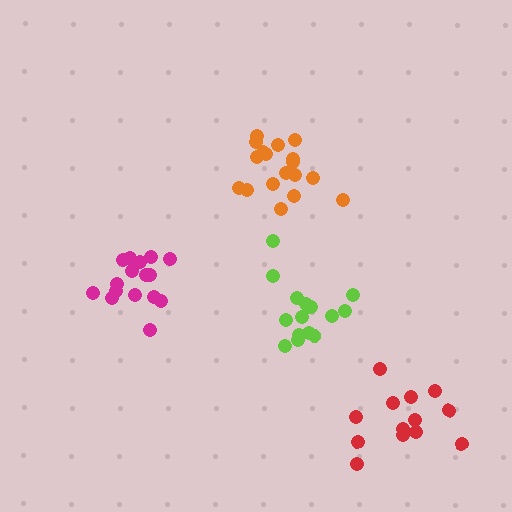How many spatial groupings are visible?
There are 4 spatial groupings.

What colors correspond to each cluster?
The clusters are colored: orange, lime, magenta, red.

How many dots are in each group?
Group 1: 18 dots, Group 2: 16 dots, Group 3: 16 dots, Group 4: 13 dots (63 total).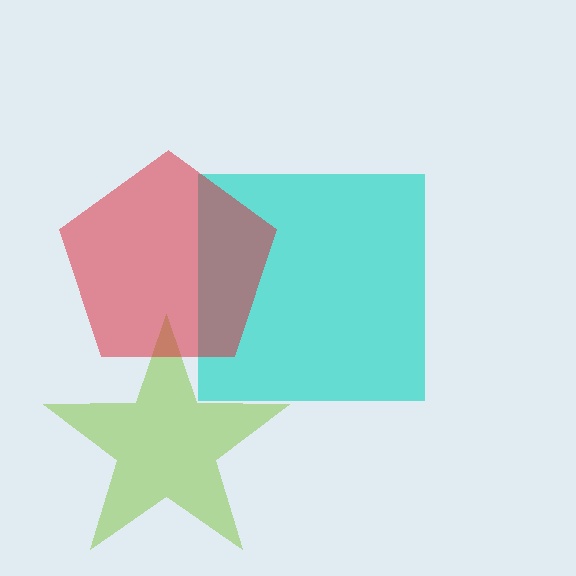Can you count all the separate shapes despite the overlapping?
Yes, there are 3 separate shapes.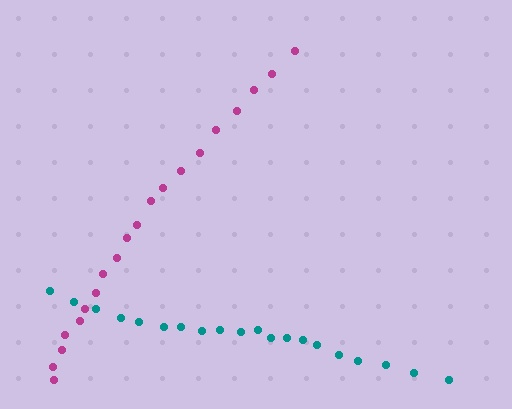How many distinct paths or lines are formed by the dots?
There are 2 distinct paths.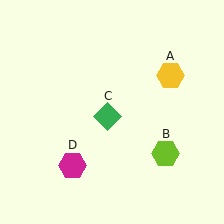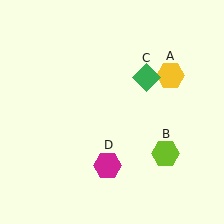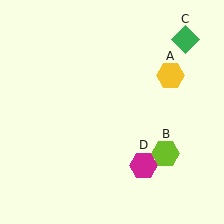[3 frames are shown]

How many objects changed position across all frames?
2 objects changed position: green diamond (object C), magenta hexagon (object D).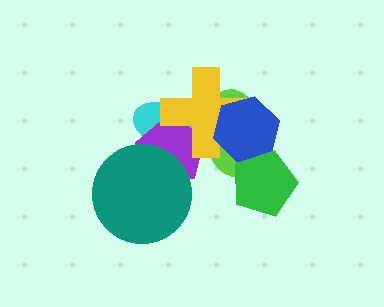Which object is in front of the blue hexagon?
The green pentagon is in front of the blue hexagon.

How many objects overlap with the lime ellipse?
4 objects overlap with the lime ellipse.